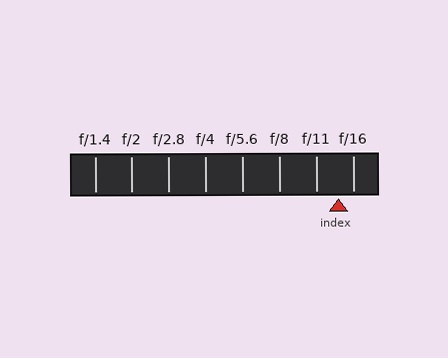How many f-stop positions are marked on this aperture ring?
There are 8 f-stop positions marked.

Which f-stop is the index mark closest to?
The index mark is closest to f/16.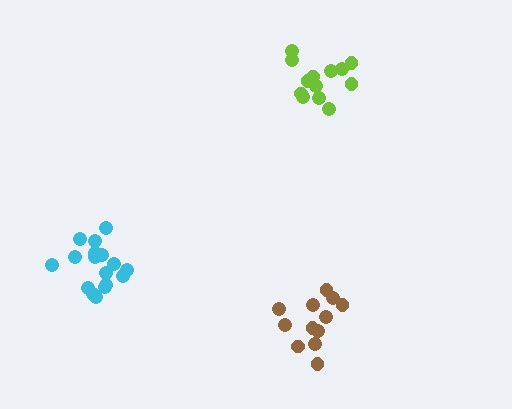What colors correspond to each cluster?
The clusters are colored: cyan, brown, lime.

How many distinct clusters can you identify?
There are 3 distinct clusters.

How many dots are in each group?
Group 1: 17 dots, Group 2: 12 dots, Group 3: 13 dots (42 total).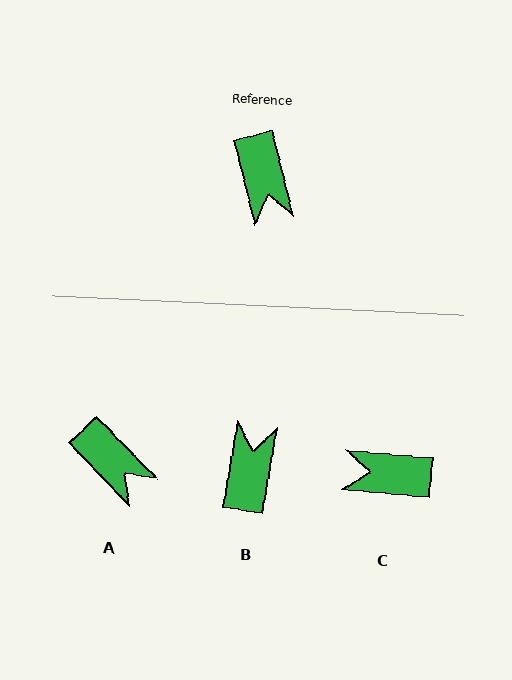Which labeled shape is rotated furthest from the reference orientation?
B, about 156 degrees away.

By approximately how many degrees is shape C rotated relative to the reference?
Approximately 109 degrees clockwise.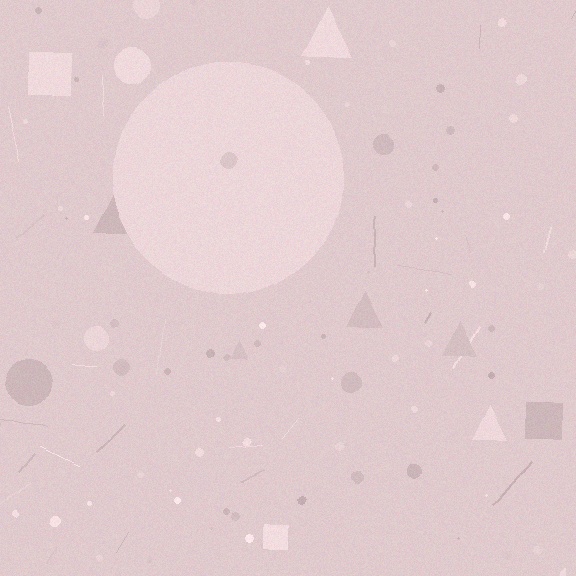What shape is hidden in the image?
A circle is hidden in the image.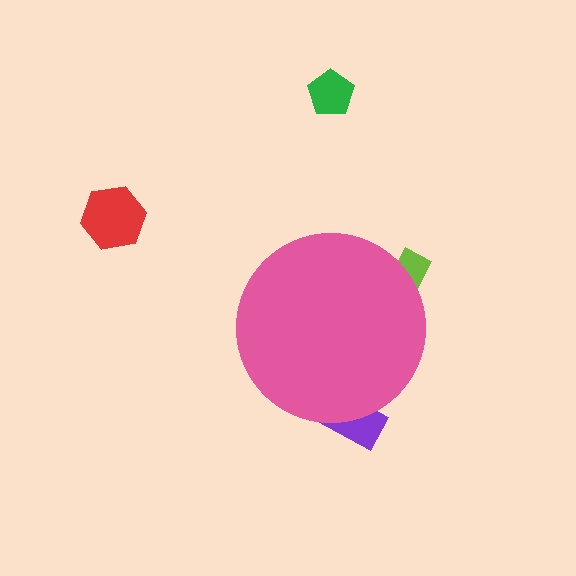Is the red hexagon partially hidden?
No, the red hexagon is fully visible.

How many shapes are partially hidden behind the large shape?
2 shapes are partially hidden.